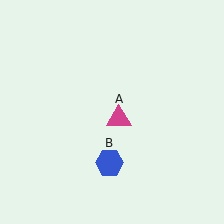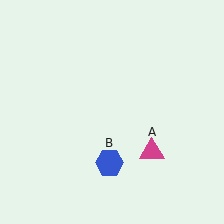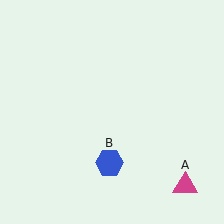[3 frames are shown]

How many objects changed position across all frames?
1 object changed position: magenta triangle (object A).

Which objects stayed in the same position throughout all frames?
Blue hexagon (object B) remained stationary.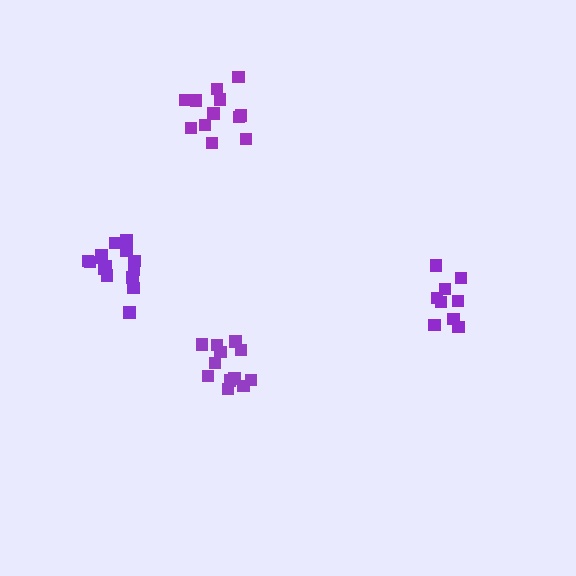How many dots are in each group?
Group 1: 12 dots, Group 2: 12 dots, Group 3: 9 dots, Group 4: 15 dots (48 total).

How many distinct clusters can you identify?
There are 4 distinct clusters.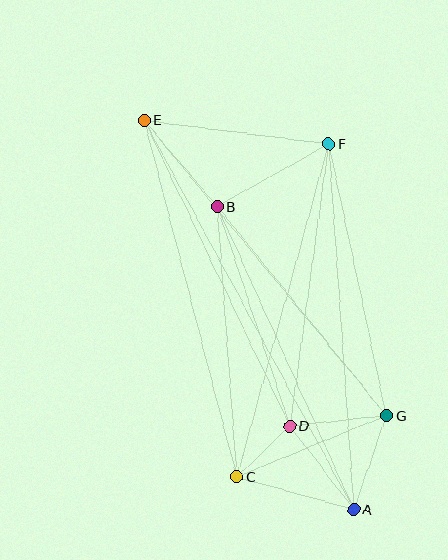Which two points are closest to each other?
Points C and D are closest to each other.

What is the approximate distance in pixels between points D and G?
The distance between D and G is approximately 97 pixels.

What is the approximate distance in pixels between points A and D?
The distance between A and D is approximately 105 pixels.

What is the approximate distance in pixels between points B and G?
The distance between B and G is approximately 269 pixels.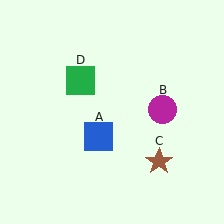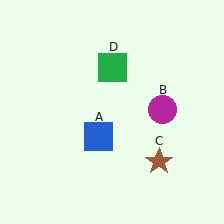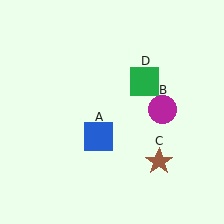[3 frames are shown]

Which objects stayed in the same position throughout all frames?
Blue square (object A) and magenta circle (object B) and brown star (object C) remained stationary.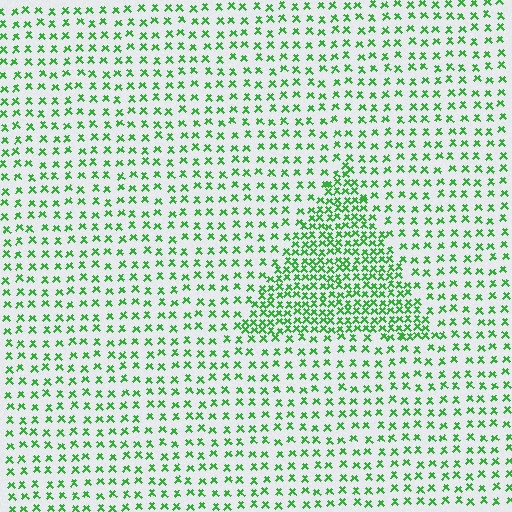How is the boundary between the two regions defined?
The boundary is defined by a change in element density (approximately 2.2x ratio). All elements are the same color, size, and shape.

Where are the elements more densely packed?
The elements are more densely packed inside the triangle boundary.